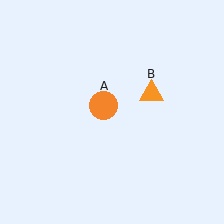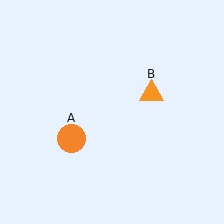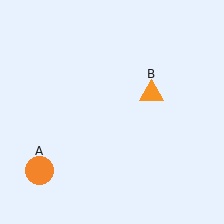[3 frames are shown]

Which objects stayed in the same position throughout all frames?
Orange triangle (object B) remained stationary.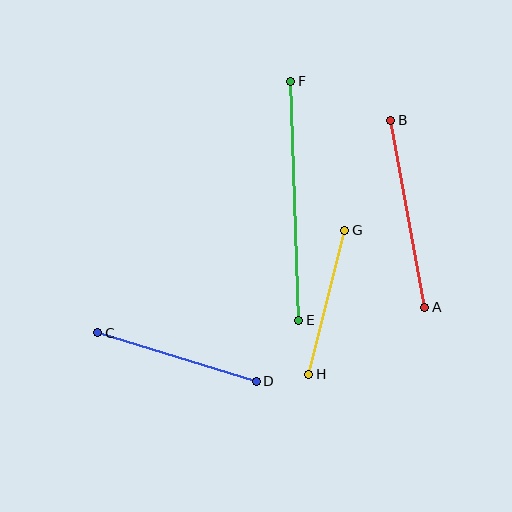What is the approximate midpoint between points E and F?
The midpoint is at approximately (295, 201) pixels.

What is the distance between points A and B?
The distance is approximately 190 pixels.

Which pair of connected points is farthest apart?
Points E and F are farthest apart.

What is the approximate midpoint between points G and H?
The midpoint is at approximately (327, 302) pixels.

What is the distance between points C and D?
The distance is approximately 166 pixels.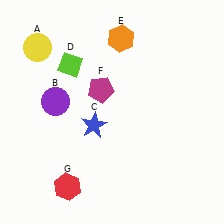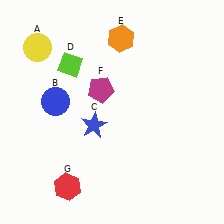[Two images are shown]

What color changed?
The circle (B) changed from purple in Image 1 to blue in Image 2.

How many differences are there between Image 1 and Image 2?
There is 1 difference between the two images.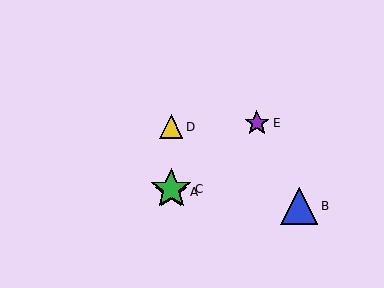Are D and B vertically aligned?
No, D is at x≈171 and B is at x≈299.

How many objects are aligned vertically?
3 objects (A, C, D) are aligned vertically.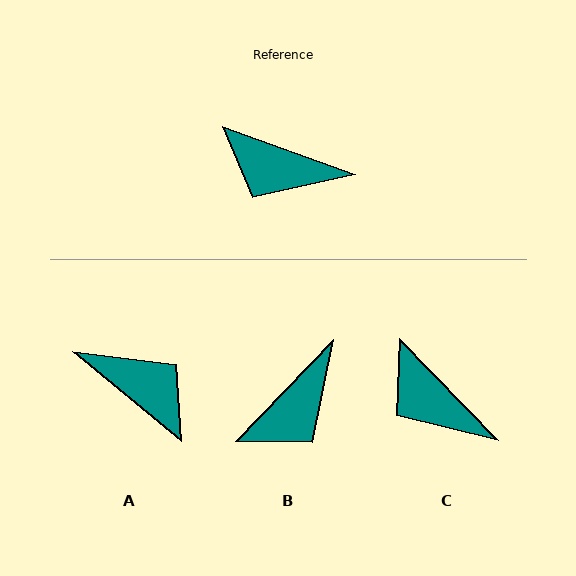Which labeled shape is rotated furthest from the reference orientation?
A, about 160 degrees away.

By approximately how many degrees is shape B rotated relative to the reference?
Approximately 66 degrees counter-clockwise.